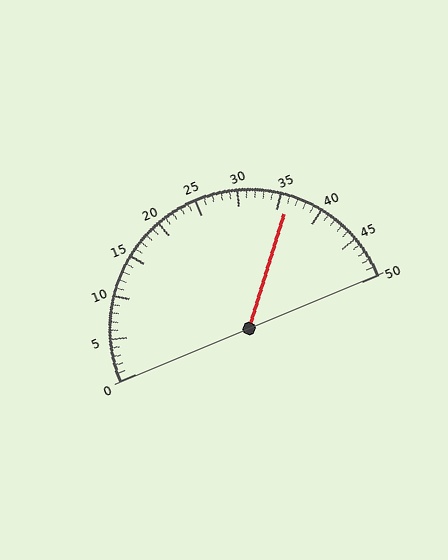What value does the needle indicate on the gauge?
The needle indicates approximately 36.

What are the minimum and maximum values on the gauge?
The gauge ranges from 0 to 50.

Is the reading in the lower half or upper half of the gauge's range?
The reading is in the upper half of the range (0 to 50).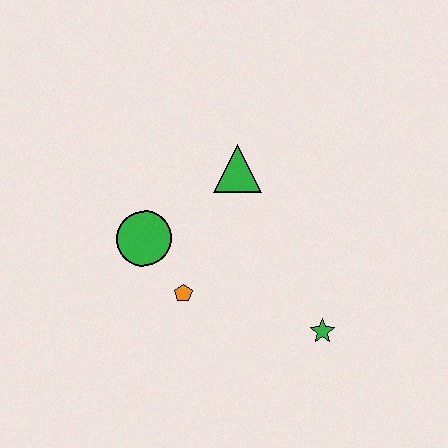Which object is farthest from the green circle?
The green star is farthest from the green circle.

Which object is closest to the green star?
The orange pentagon is closest to the green star.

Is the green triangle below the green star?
No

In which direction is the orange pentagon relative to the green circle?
The orange pentagon is below the green circle.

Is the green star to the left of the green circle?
No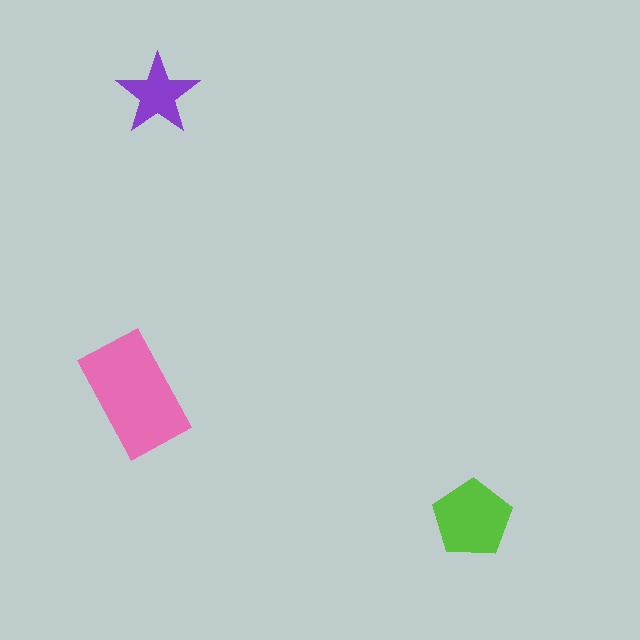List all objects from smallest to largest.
The purple star, the lime pentagon, the pink rectangle.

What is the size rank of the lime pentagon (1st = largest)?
2nd.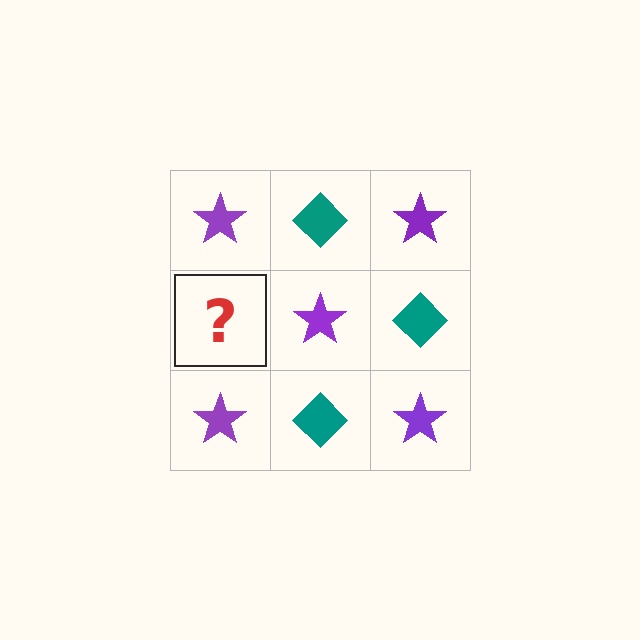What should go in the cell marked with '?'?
The missing cell should contain a teal diamond.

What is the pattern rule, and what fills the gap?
The rule is that it alternates purple star and teal diamond in a checkerboard pattern. The gap should be filled with a teal diamond.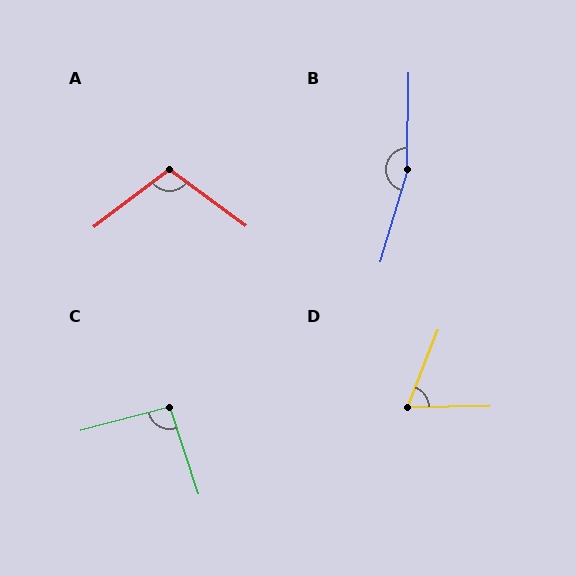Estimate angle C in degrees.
Approximately 94 degrees.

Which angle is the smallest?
D, at approximately 68 degrees.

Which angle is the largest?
B, at approximately 165 degrees.